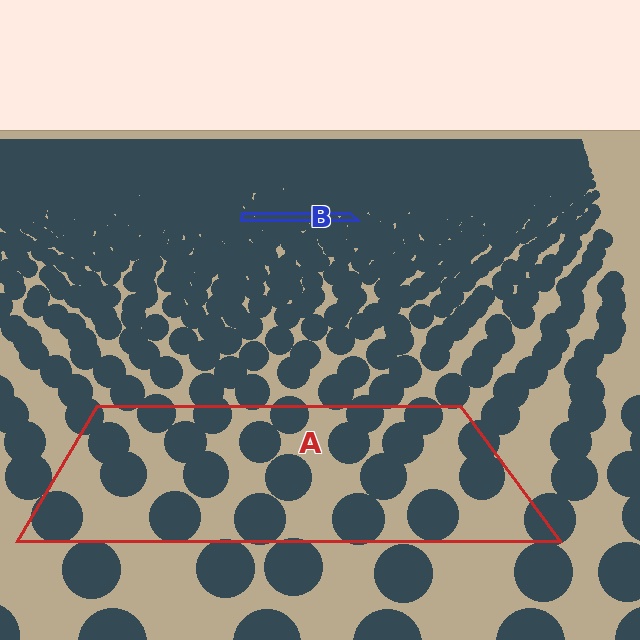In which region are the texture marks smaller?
The texture marks are smaller in region B, because it is farther away.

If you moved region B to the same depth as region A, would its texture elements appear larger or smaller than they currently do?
They would appear larger. At a closer depth, the same texture elements are projected at a bigger on-screen size.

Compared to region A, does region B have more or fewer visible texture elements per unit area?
Region B has more texture elements per unit area — they are packed more densely because it is farther away.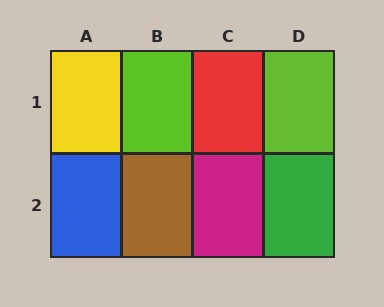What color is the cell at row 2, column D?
Green.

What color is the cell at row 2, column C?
Magenta.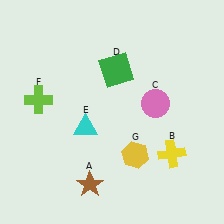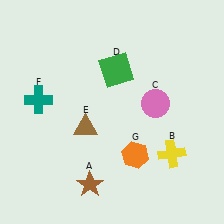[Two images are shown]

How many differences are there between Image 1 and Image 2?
There are 3 differences between the two images.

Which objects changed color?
E changed from cyan to brown. F changed from lime to teal. G changed from yellow to orange.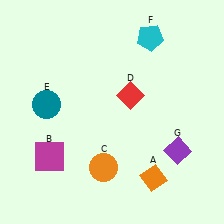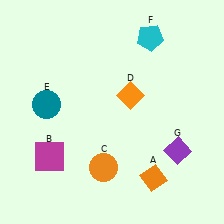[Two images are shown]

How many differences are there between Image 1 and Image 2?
There is 1 difference between the two images.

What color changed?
The diamond (D) changed from red in Image 1 to orange in Image 2.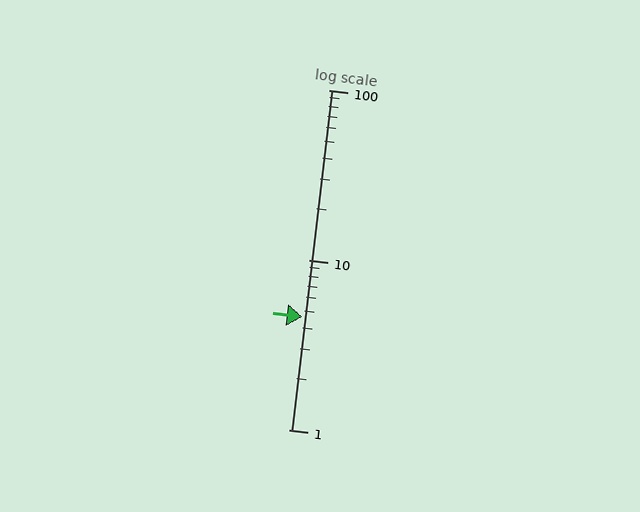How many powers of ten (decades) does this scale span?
The scale spans 2 decades, from 1 to 100.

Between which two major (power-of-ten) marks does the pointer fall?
The pointer is between 1 and 10.